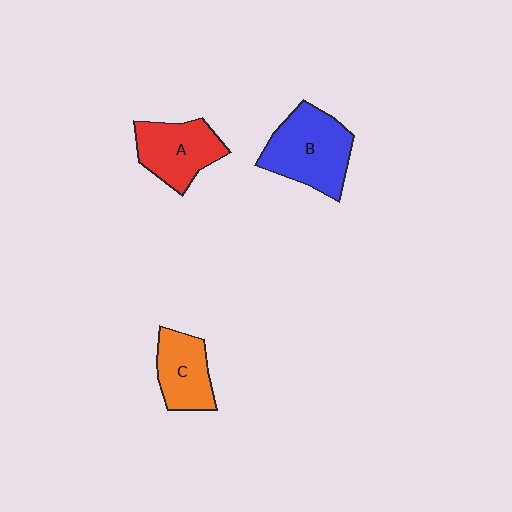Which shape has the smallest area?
Shape C (orange).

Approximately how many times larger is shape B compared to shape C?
Approximately 1.5 times.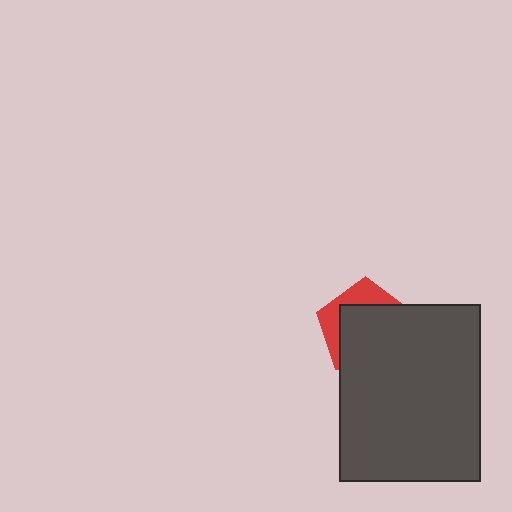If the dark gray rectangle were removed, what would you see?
You would see the complete red pentagon.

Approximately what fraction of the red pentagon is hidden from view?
Roughly 69% of the red pentagon is hidden behind the dark gray rectangle.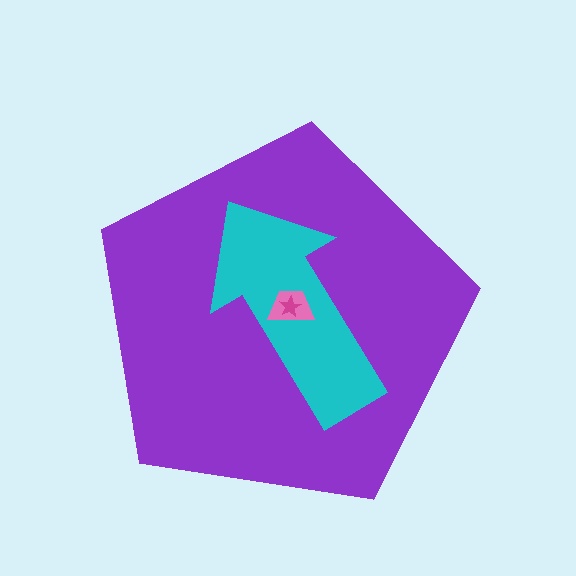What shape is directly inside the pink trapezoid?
The magenta star.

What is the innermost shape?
The magenta star.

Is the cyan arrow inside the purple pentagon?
Yes.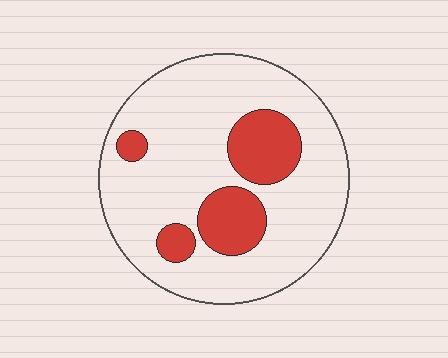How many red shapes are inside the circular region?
4.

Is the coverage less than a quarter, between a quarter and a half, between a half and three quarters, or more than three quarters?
Less than a quarter.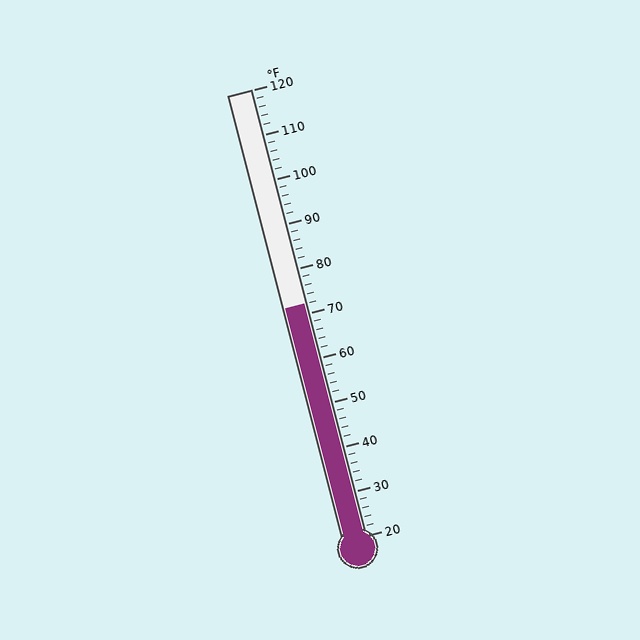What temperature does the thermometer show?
The thermometer shows approximately 72°F.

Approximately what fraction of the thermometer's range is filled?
The thermometer is filled to approximately 50% of its range.